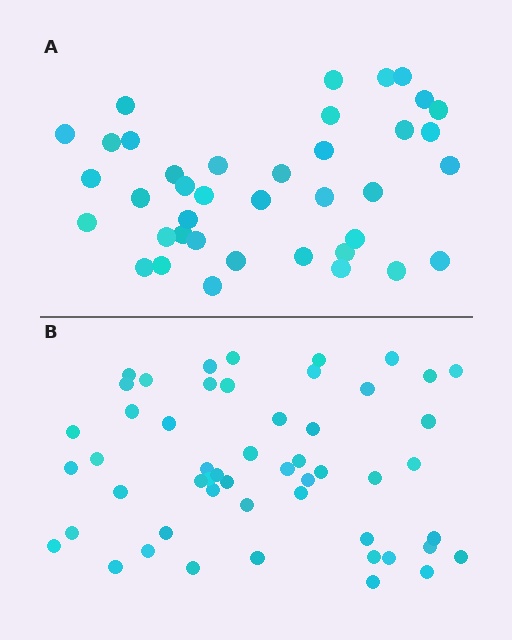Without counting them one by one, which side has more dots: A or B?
Region B (the bottom region) has more dots.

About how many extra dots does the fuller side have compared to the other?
Region B has approximately 15 more dots than region A.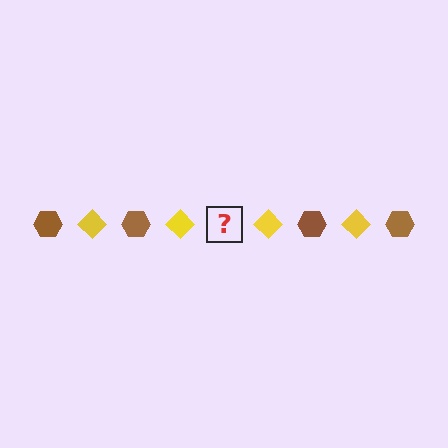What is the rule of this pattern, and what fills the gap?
The rule is that the pattern alternates between brown hexagon and yellow diamond. The gap should be filled with a brown hexagon.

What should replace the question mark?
The question mark should be replaced with a brown hexagon.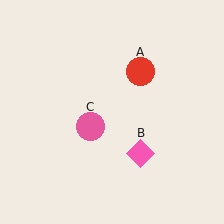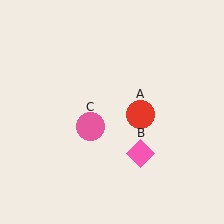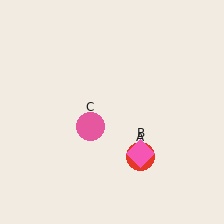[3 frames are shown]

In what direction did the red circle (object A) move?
The red circle (object A) moved down.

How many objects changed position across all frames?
1 object changed position: red circle (object A).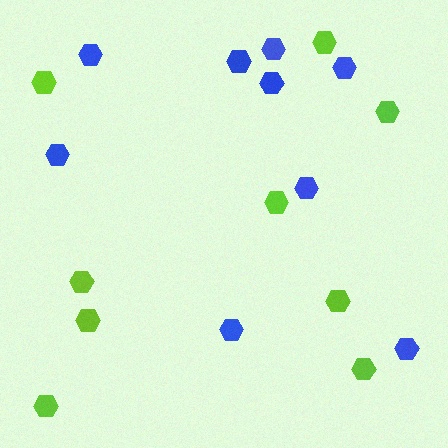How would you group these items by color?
There are 2 groups: one group of blue hexagons (9) and one group of lime hexagons (9).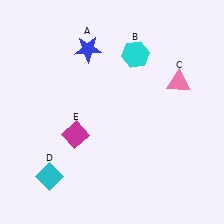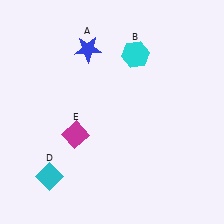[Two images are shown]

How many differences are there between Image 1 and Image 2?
There is 1 difference between the two images.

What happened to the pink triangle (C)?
The pink triangle (C) was removed in Image 2. It was in the top-right area of Image 1.